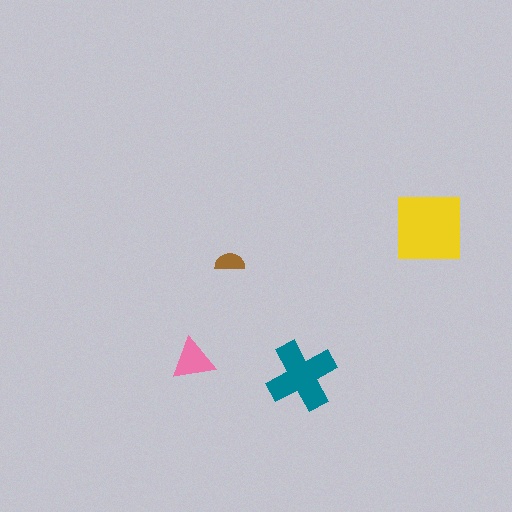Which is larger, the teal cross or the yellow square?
The yellow square.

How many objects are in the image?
There are 4 objects in the image.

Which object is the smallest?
The brown semicircle.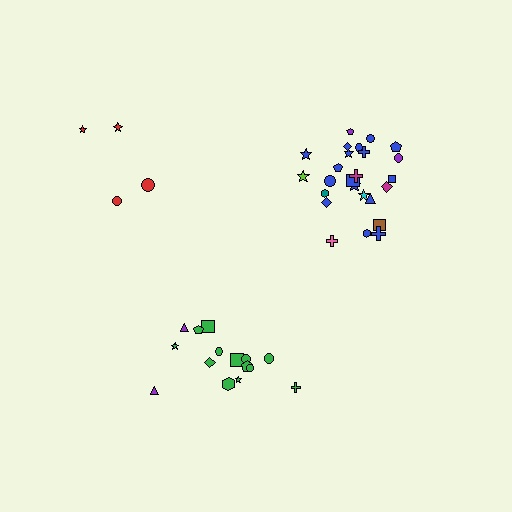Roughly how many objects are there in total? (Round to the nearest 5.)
Roughly 45 objects in total.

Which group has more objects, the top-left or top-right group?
The top-right group.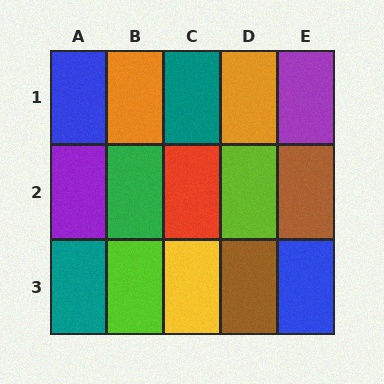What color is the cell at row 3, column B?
Lime.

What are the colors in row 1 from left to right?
Blue, orange, teal, orange, purple.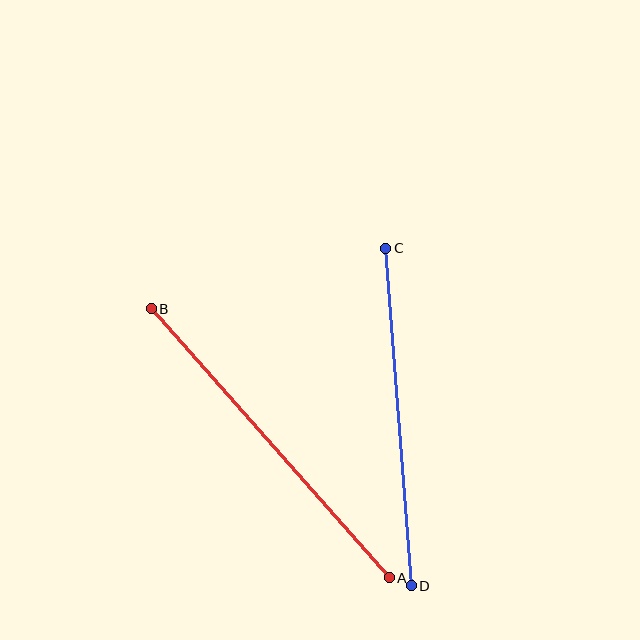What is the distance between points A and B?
The distance is approximately 359 pixels.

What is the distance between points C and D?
The distance is approximately 339 pixels.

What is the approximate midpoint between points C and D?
The midpoint is at approximately (398, 417) pixels.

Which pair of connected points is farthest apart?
Points A and B are farthest apart.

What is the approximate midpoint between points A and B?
The midpoint is at approximately (270, 443) pixels.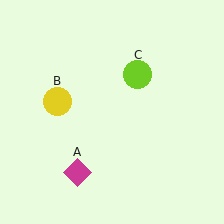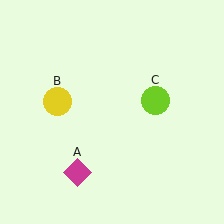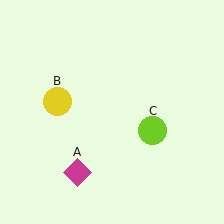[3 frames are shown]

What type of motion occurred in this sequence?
The lime circle (object C) rotated clockwise around the center of the scene.